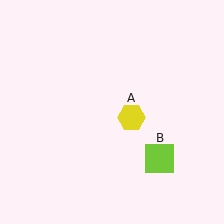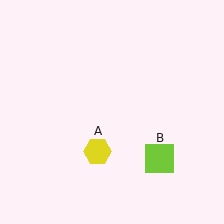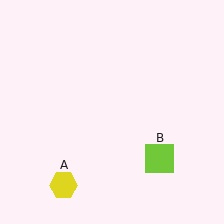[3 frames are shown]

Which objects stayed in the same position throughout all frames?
Lime square (object B) remained stationary.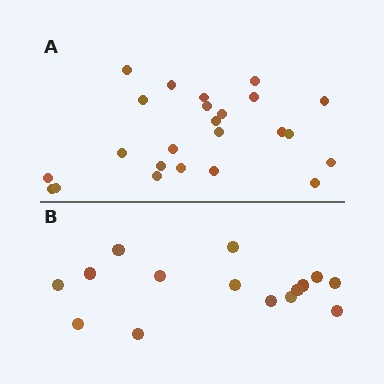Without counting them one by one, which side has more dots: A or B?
Region A (the top region) has more dots.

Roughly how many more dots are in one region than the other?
Region A has roughly 8 or so more dots than region B.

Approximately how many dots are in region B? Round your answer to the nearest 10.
About 20 dots. (The exact count is 15, which rounds to 20.)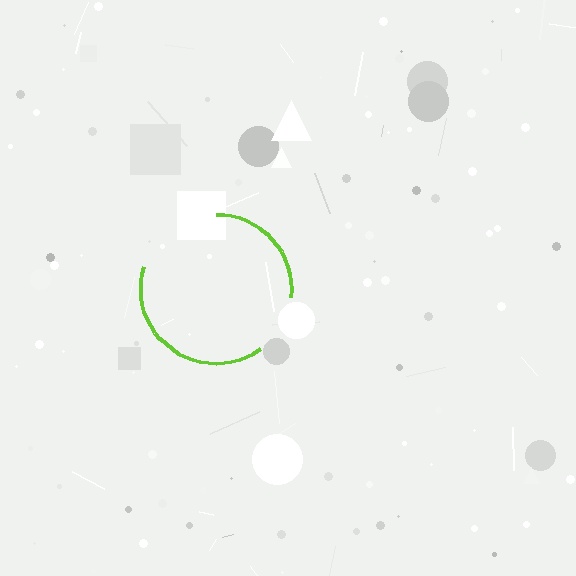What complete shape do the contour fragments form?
The contour fragments form a circle.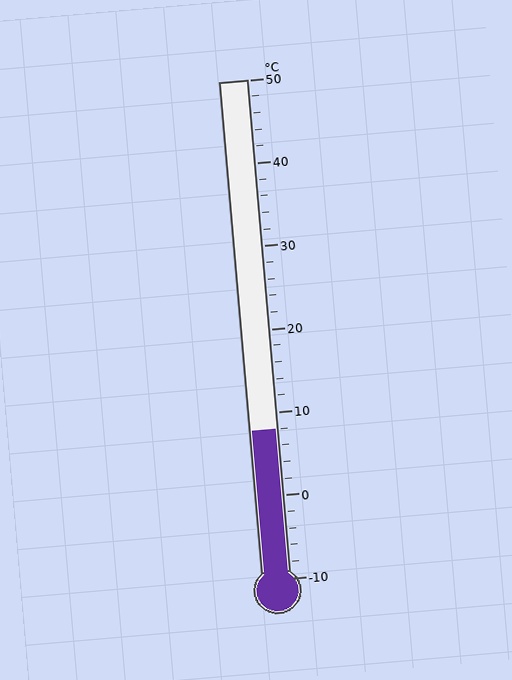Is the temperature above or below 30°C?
The temperature is below 30°C.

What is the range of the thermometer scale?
The thermometer scale ranges from -10°C to 50°C.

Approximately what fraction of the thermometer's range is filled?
The thermometer is filled to approximately 30% of its range.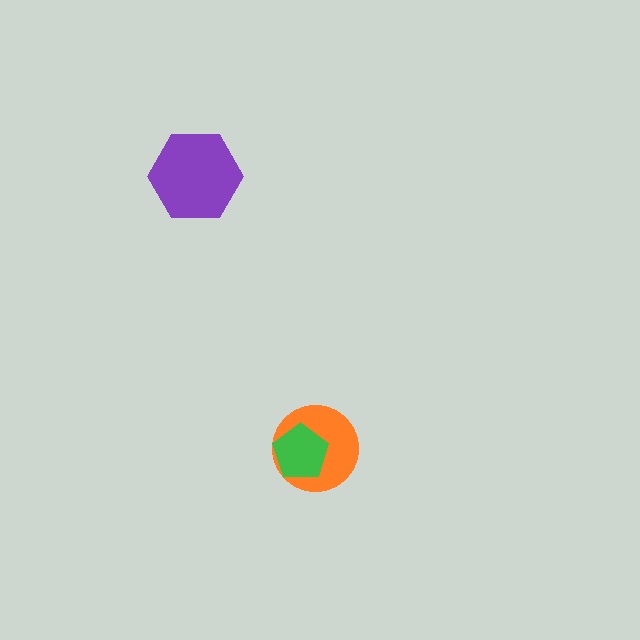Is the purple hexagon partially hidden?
No, no other shape covers it.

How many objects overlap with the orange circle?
1 object overlaps with the orange circle.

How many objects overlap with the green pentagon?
1 object overlaps with the green pentagon.